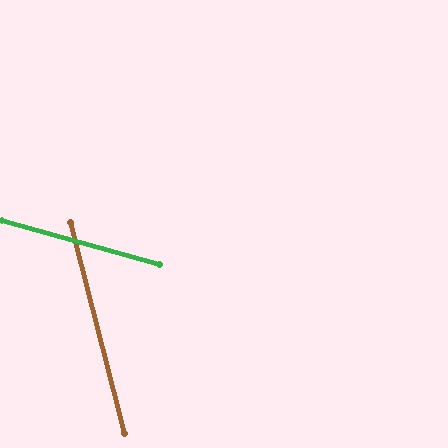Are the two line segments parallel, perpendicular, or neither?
Neither parallel nor perpendicular — they differ by about 60°.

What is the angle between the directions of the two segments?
Approximately 60 degrees.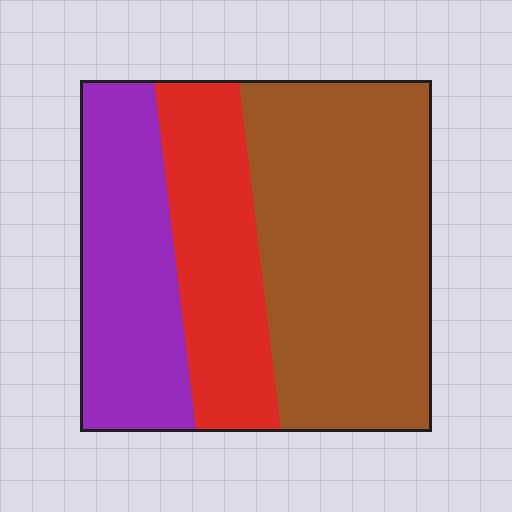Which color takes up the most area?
Brown, at roughly 50%.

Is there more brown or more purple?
Brown.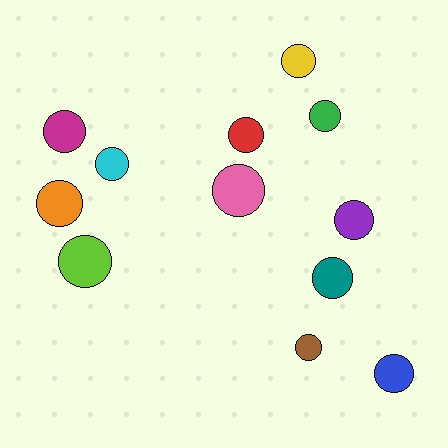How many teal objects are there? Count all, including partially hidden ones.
There is 1 teal object.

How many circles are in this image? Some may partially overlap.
There are 12 circles.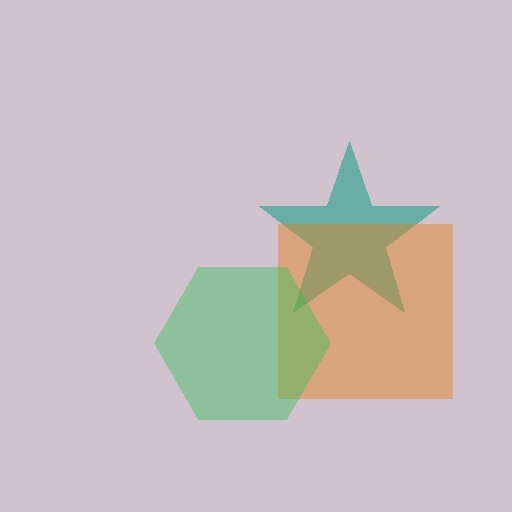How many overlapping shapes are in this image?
There are 3 overlapping shapes in the image.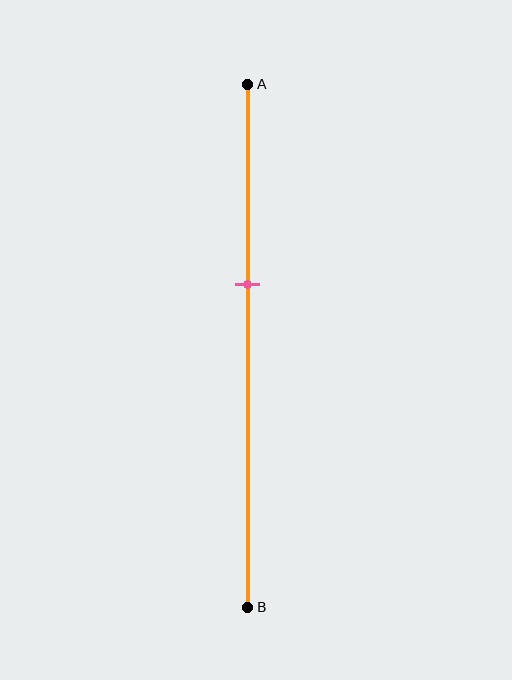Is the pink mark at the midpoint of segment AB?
No, the mark is at about 40% from A, not at the 50% midpoint.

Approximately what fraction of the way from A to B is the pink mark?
The pink mark is approximately 40% of the way from A to B.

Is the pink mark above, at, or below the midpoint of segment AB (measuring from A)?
The pink mark is above the midpoint of segment AB.